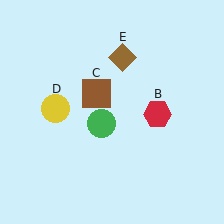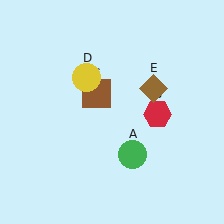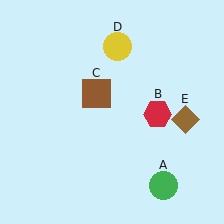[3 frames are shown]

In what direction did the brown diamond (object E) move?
The brown diamond (object E) moved down and to the right.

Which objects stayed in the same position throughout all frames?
Red hexagon (object B) and brown square (object C) remained stationary.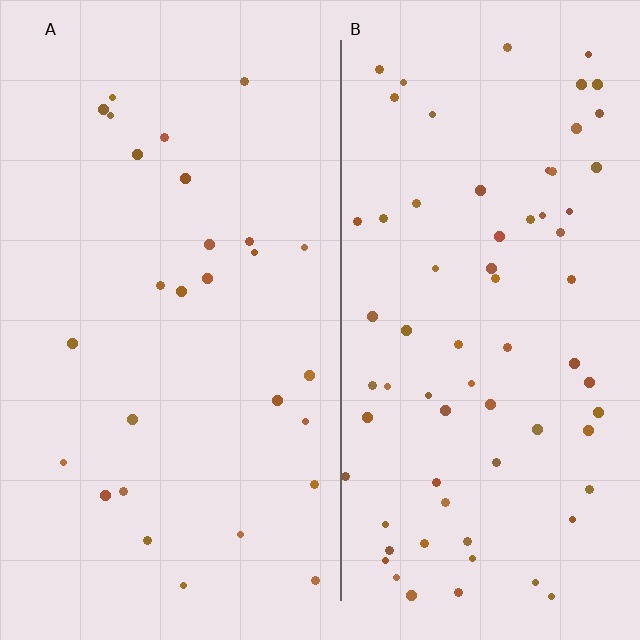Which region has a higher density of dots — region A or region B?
B (the right).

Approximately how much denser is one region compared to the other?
Approximately 2.6× — region B over region A.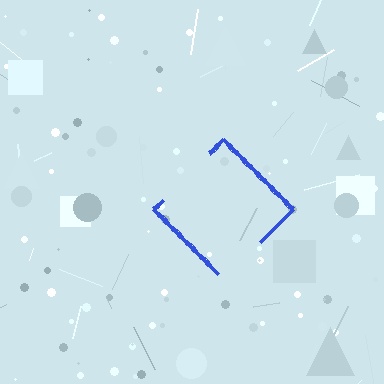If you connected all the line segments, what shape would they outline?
They would outline a diamond.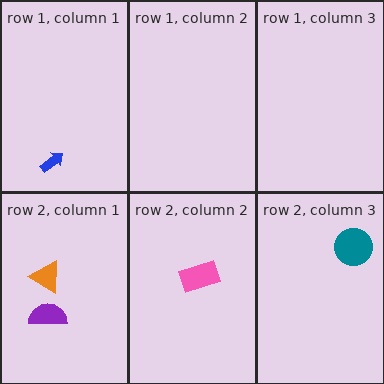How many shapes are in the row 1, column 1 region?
1.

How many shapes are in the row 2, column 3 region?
1.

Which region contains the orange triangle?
The row 2, column 1 region.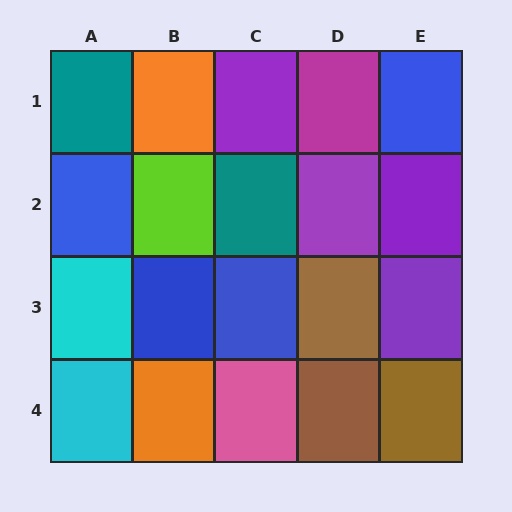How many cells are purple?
4 cells are purple.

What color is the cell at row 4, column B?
Orange.